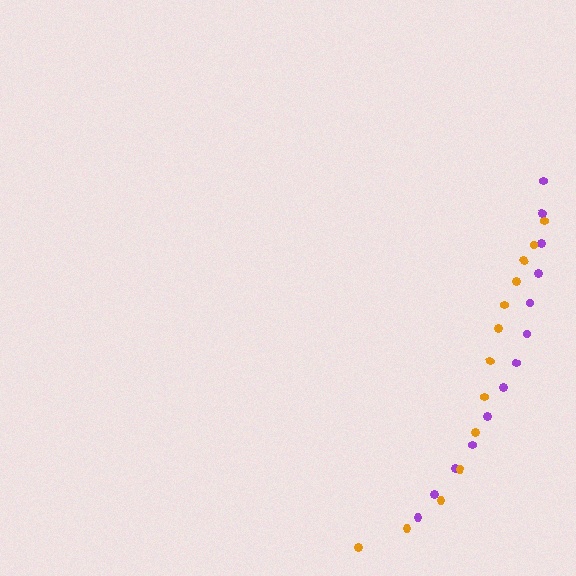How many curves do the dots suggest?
There are 2 distinct paths.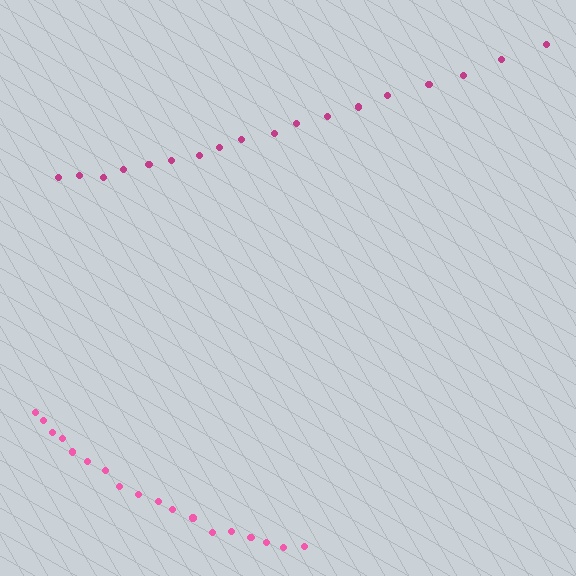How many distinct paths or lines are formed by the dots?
There are 2 distinct paths.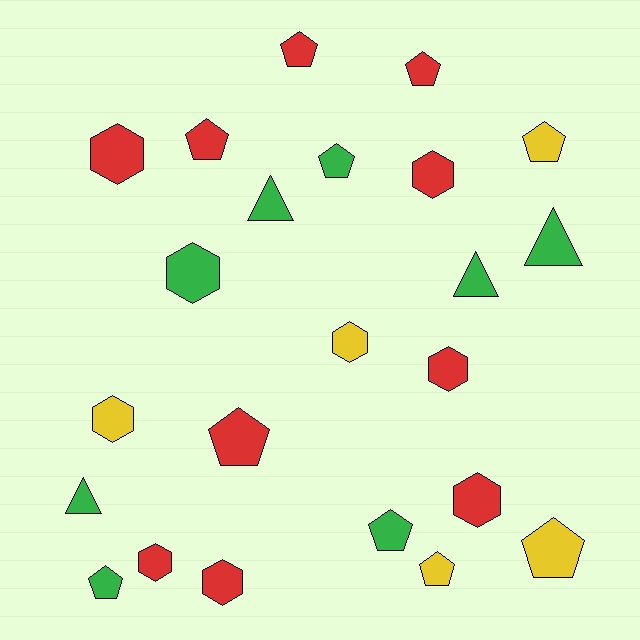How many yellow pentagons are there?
There are 3 yellow pentagons.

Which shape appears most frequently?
Pentagon, with 10 objects.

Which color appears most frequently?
Red, with 10 objects.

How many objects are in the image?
There are 23 objects.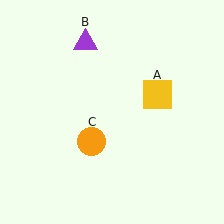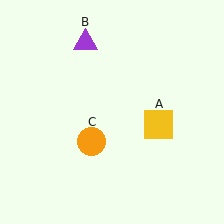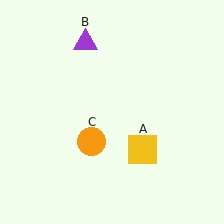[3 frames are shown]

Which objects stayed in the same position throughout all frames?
Purple triangle (object B) and orange circle (object C) remained stationary.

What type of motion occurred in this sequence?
The yellow square (object A) rotated clockwise around the center of the scene.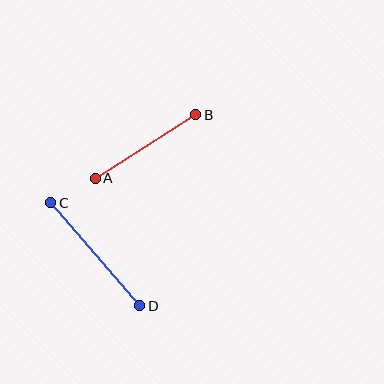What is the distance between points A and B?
The distance is approximately 119 pixels.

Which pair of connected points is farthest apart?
Points C and D are farthest apart.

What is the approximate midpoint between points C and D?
The midpoint is at approximately (95, 254) pixels.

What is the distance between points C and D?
The distance is approximately 136 pixels.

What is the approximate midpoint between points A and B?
The midpoint is at approximately (145, 147) pixels.